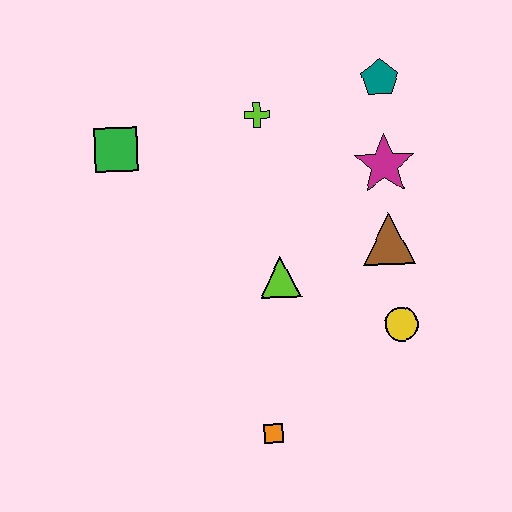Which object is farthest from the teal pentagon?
The orange square is farthest from the teal pentagon.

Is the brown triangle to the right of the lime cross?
Yes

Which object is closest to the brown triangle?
The magenta star is closest to the brown triangle.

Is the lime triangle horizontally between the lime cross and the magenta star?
Yes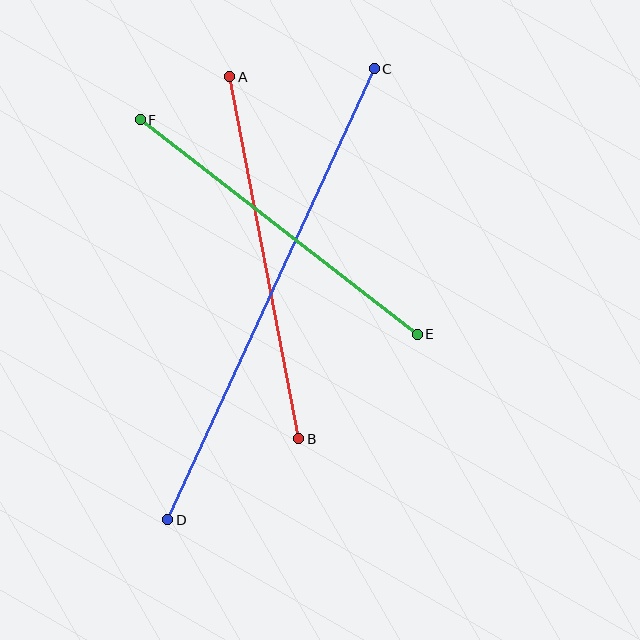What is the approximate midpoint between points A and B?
The midpoint is at approximately (264, 258) pixels.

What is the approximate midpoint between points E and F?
The midpoint is at approximately (279, 227) pixels.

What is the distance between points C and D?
The distance is approximately 496 pixels.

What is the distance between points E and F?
The distance is approximately 351 pixels.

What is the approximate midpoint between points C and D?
The midpoint is at approximately (271, 294) pixels.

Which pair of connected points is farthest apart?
Points C and D are farthest apart.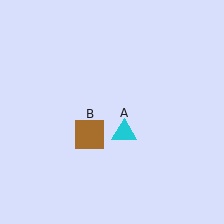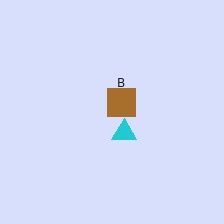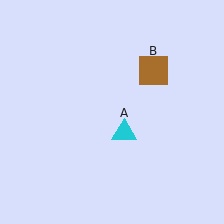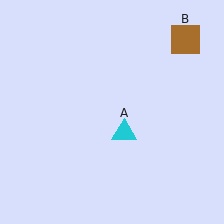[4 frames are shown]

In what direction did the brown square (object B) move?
The brown square (object B) moved up and to the right.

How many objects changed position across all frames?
1 object changed position: brown square (object B).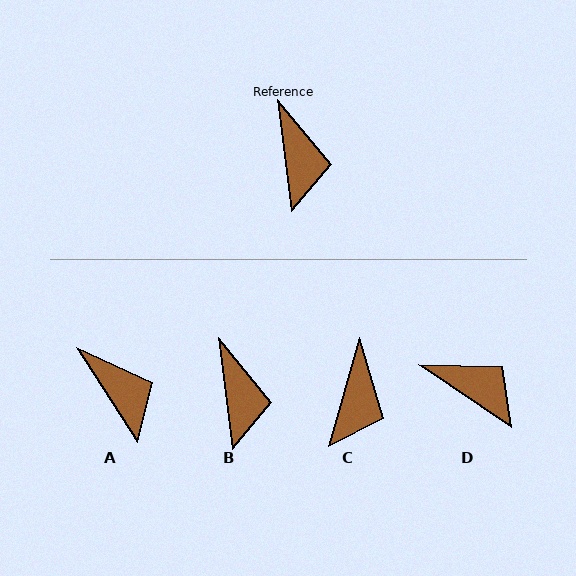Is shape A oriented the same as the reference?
No, it is off by about 26 degrees.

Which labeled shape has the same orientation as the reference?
B.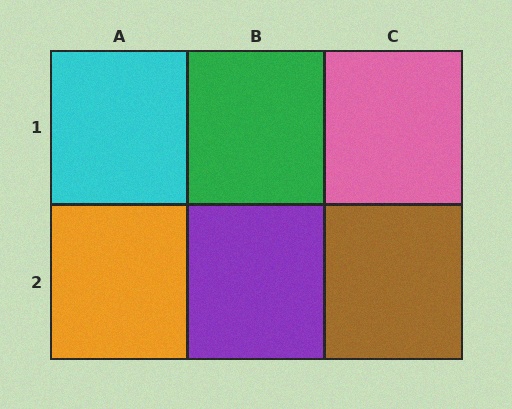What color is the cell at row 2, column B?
Purple.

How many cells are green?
1 cell is green.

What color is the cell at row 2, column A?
Orange.